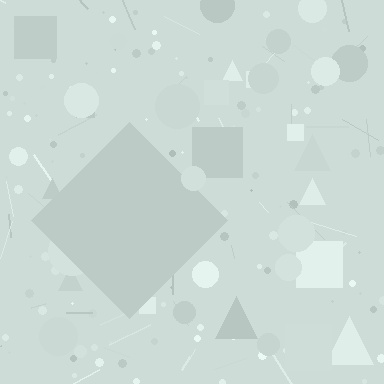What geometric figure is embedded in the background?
A diamond is embedded in the background.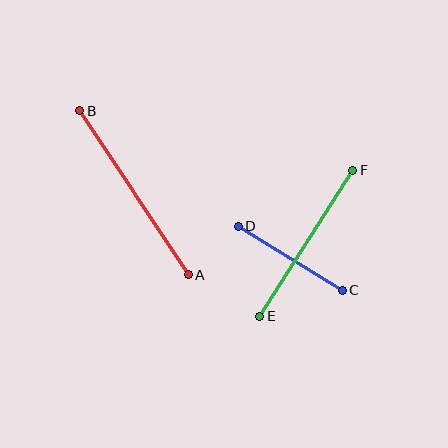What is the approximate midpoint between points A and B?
The midpoint is at approximately (134, 193) pixels.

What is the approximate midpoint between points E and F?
The midpoint is at approximately (306, 243) pixels.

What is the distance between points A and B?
The distance is approximately 197 pixels.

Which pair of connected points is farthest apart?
Points A and B are farthest apart.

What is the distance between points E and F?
The distance is approximately 173 pixels.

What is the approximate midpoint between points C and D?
The midpoint is at approximately (290, 258) pixels.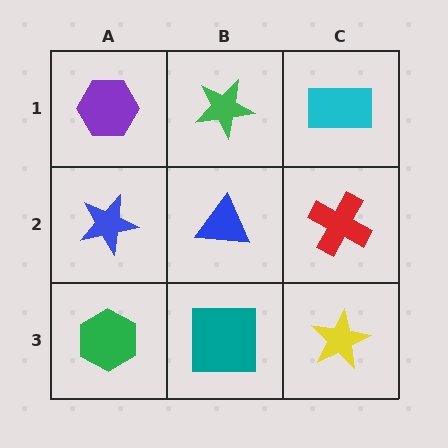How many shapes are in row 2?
3 shapes.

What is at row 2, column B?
A blue triangle.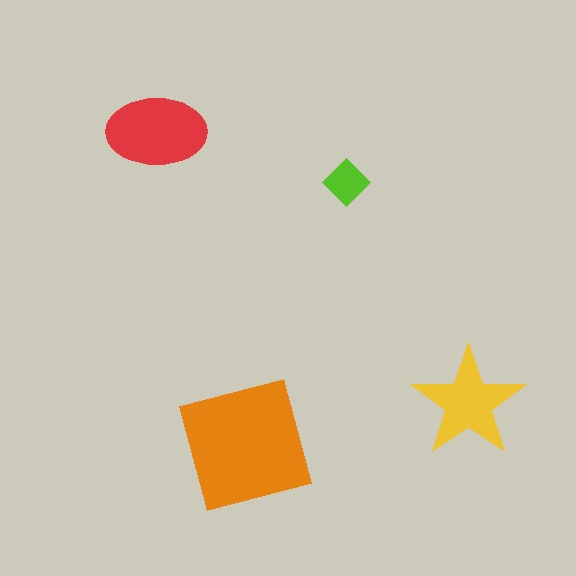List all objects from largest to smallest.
The orange square, the red ellipse, the yellow star, the lime diamond.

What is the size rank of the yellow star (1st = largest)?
3rd.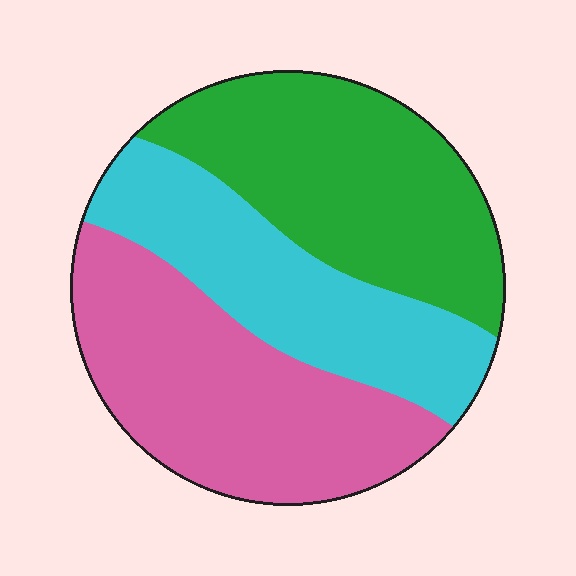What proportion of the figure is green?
Green takes up about one third (1/3) of the figure.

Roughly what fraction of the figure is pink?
Pink takes up about three eighths (3/8) of the figure.